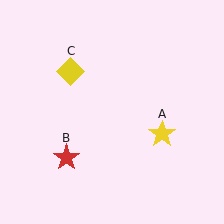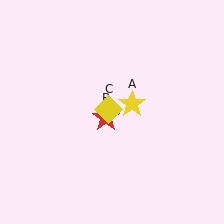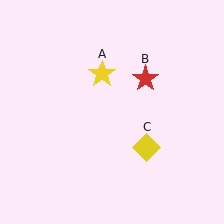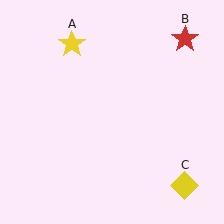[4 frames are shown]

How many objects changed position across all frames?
3 objects changed position: yellow star (object A), red star (object B), yellow diamond (object C).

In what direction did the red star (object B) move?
The red star (object B) moved up and to the right.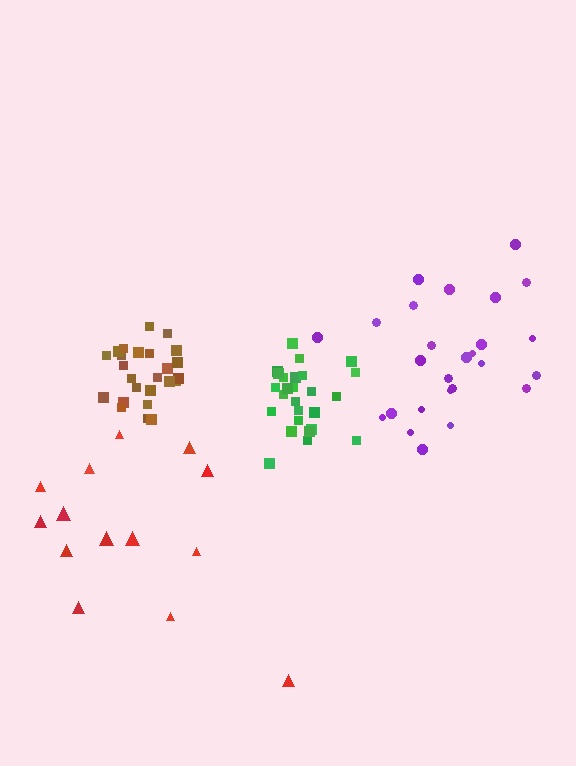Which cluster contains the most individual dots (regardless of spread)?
Purple (27).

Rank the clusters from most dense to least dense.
green, brown, purple, red.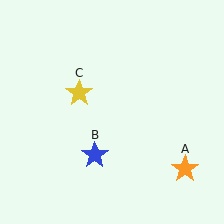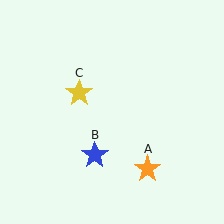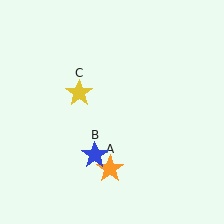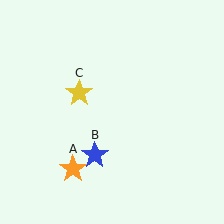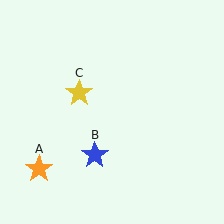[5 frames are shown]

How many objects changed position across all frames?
1 object changed position: orange star (object A).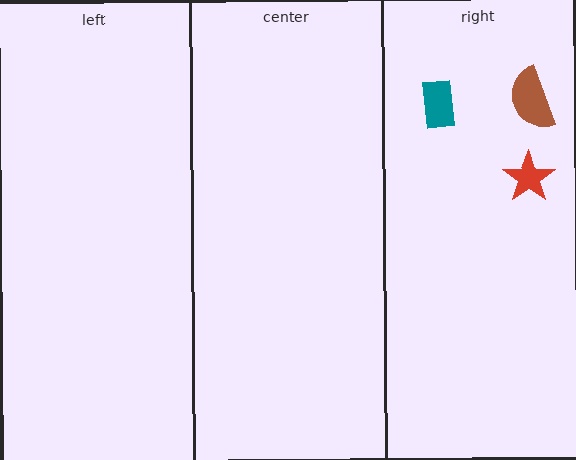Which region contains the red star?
The right region.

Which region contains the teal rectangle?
The right region.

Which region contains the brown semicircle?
The right region.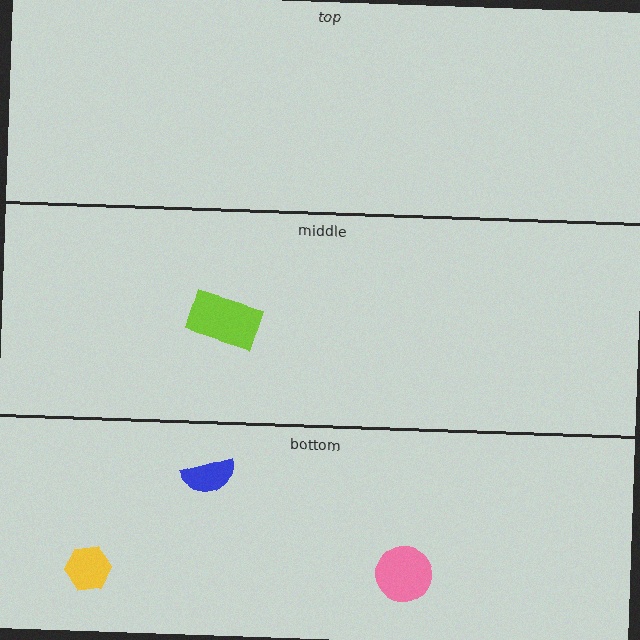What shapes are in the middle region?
The lime rectangle.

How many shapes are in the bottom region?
3.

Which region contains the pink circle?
The bottom region.